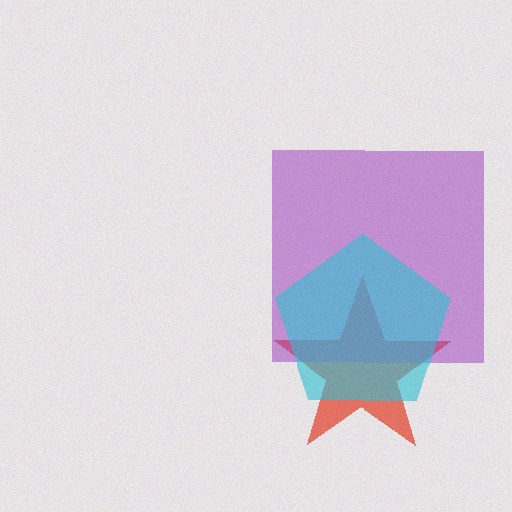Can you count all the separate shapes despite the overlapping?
Yes, there are 3 separate shapes.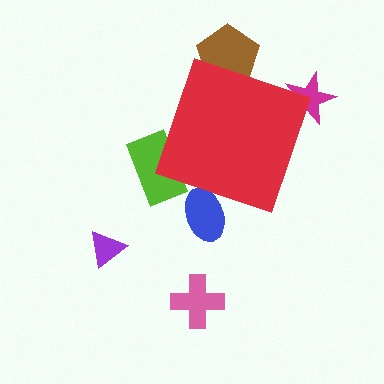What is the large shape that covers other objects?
A red diamond.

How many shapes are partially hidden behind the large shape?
4 shapes are partially hidden.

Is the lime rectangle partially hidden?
Yes, the lime rectangle is partially hidden behind the red diamond.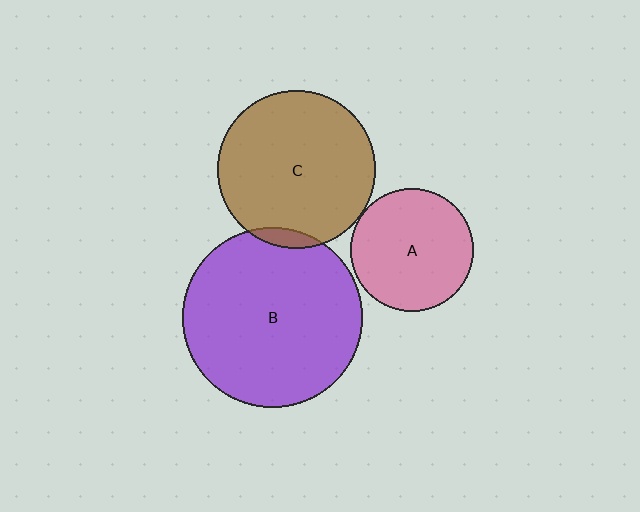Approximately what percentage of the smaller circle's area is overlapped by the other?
Approximately 5%.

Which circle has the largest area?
Circle B (purple).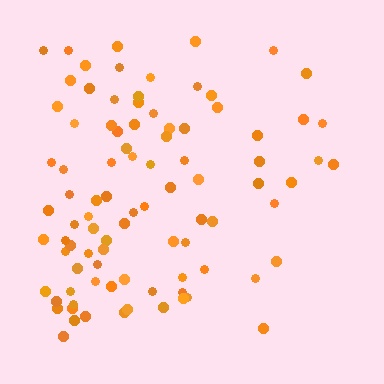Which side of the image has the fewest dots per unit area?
The right.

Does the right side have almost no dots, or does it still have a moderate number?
Still a moderate number, just noticeably fewer than the left.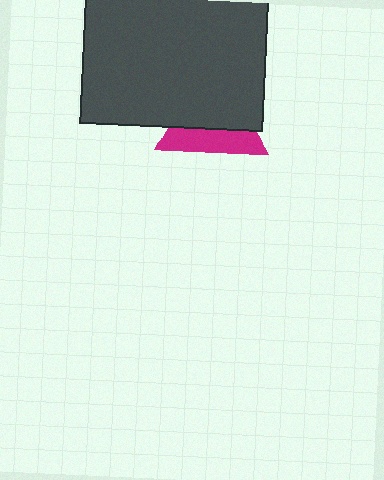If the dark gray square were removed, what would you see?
You would see the complete magenta triangle.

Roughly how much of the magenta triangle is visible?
A small part of it is visible (roughly 40%).